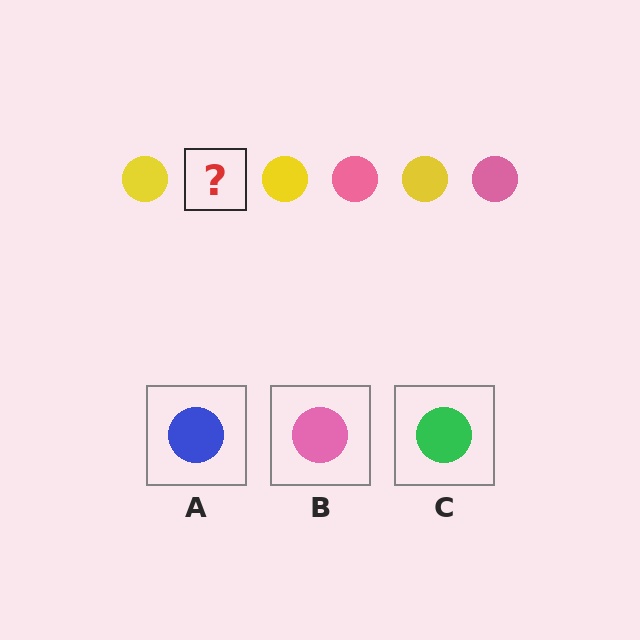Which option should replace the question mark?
Option B.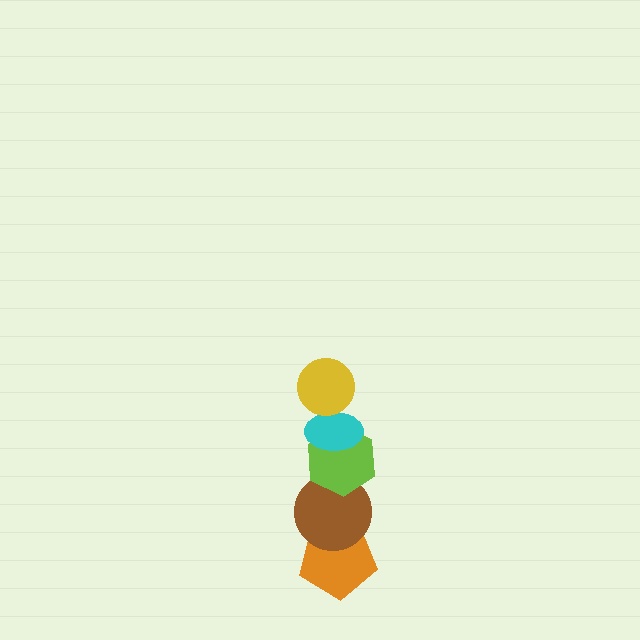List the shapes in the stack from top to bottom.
From top to bottom: the yellow circle, the cyan ellipse, the lime hexagon, the brown circle, the orange pentagon.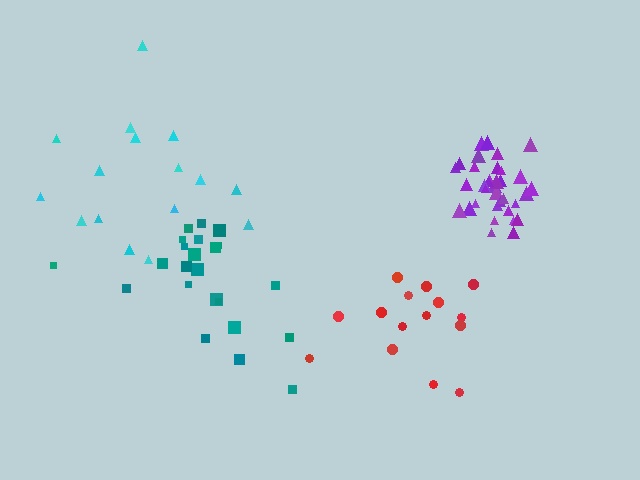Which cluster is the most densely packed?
Purple.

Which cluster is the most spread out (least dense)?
Cyan.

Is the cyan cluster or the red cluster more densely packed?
Red.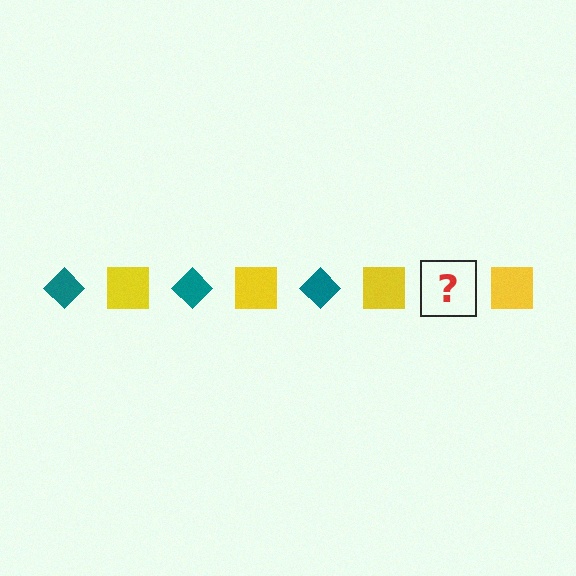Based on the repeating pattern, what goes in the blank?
The blank should be a teal diamond.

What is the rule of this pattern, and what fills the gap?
The rule is that the pattern alternates between teal diamond and yellow square. The gap should be filled with a teal diamond.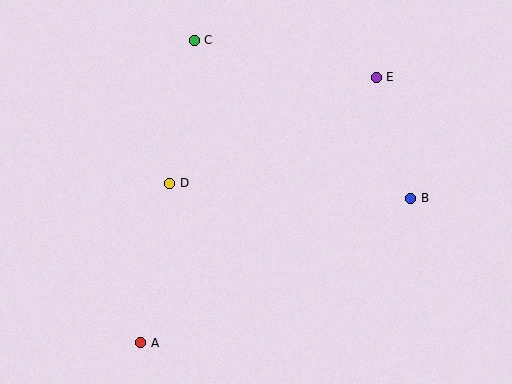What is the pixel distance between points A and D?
The distance between A and D is 162 pixels.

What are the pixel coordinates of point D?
Point D is at (170, 183).